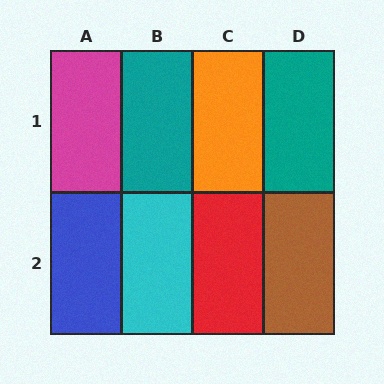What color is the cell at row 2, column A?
Blue.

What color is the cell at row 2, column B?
Cyan.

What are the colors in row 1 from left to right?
Magenta, teal, orange, teal.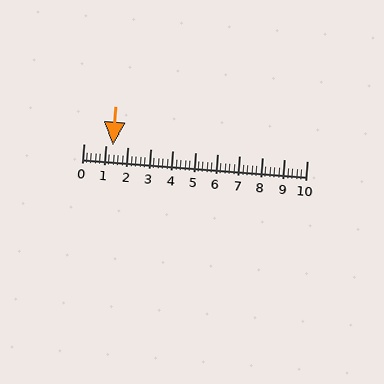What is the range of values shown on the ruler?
The ruler shows values from 0 to 10.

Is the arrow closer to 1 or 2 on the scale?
The arrow is closer to 1.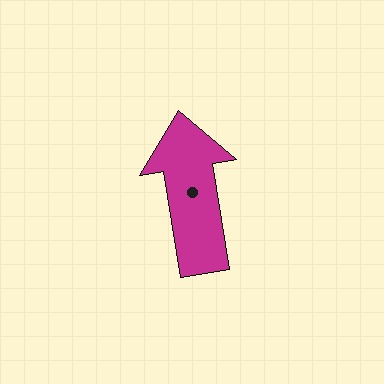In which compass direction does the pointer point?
North.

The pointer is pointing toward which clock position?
Roughly 12 o'clock.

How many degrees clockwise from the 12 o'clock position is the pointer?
Approximately 351 degrees.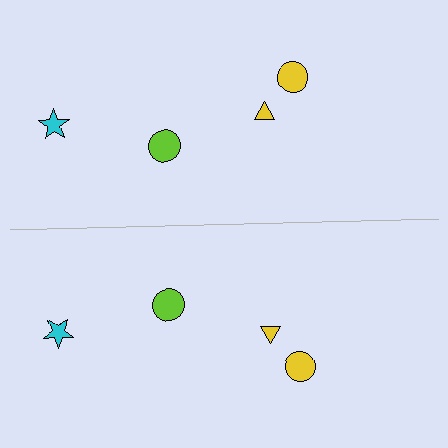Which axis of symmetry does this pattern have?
The pattern has a horizontal axis of symmetry running through the center of the image.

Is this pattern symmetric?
Yes, this pattern has bilateral (reflection) symmetry.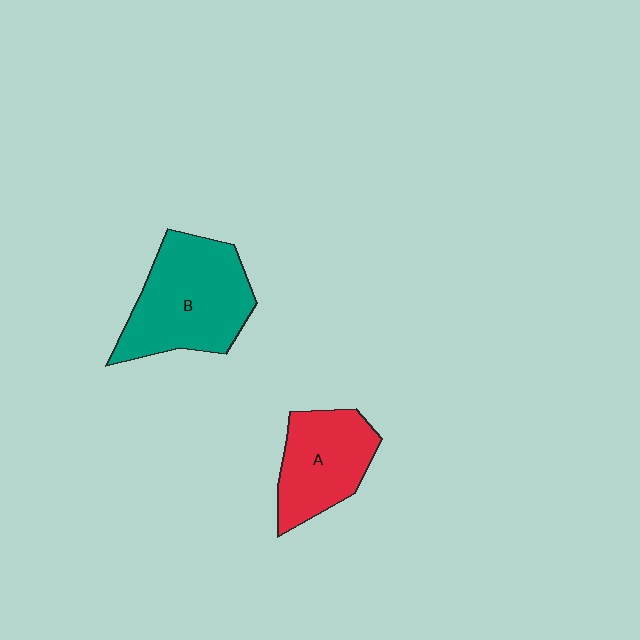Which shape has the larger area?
Shape B (teal).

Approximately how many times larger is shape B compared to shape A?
Approximately 1.4 times.